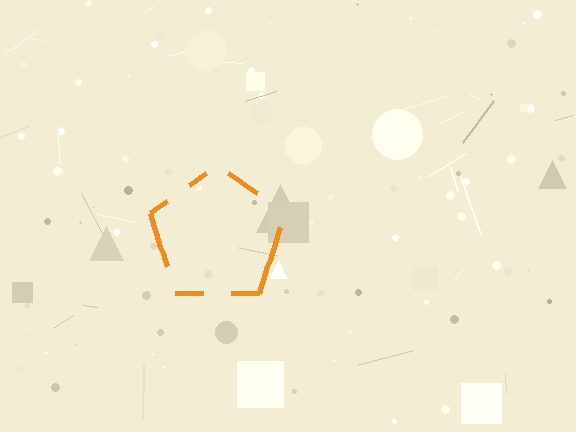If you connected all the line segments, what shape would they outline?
They would outline a pentagon.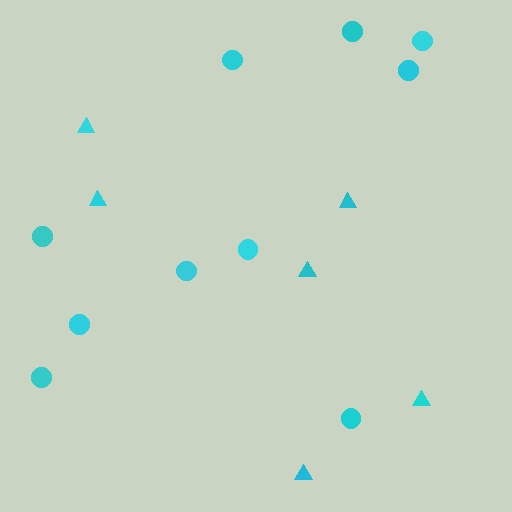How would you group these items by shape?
There are 2 groups: one group of circles (10) and one group of triangles (6).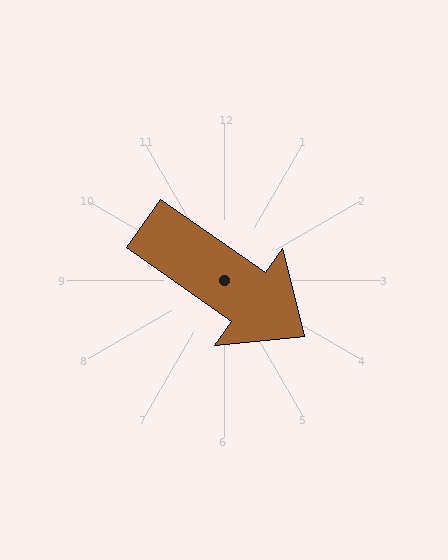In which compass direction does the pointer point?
Southeast.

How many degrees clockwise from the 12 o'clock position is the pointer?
Approximately 125 degrees.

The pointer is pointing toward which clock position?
Roughly 4 o'clock.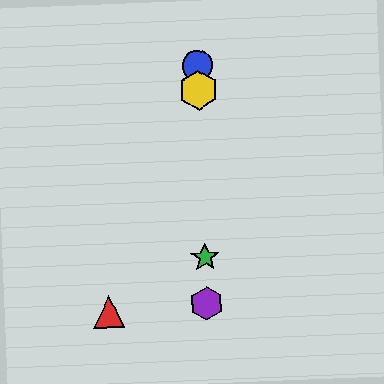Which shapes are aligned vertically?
The blue circle, the green star, the yellow hexagon, the purple hexagon are aligned vertically.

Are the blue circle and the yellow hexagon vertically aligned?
Yes, both are at x≈197.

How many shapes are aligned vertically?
4 shapes (the blue circle, the green star, the yellow hexagon, the purple hexagon) are aligned vertically.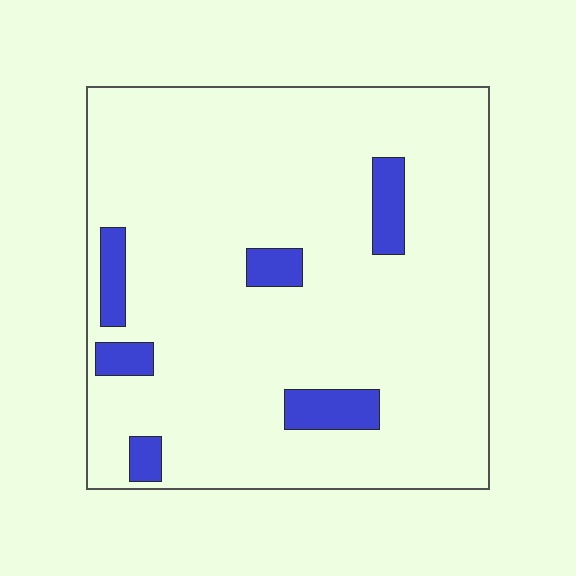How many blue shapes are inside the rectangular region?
6.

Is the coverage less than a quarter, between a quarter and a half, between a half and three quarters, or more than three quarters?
Less than a quarter.